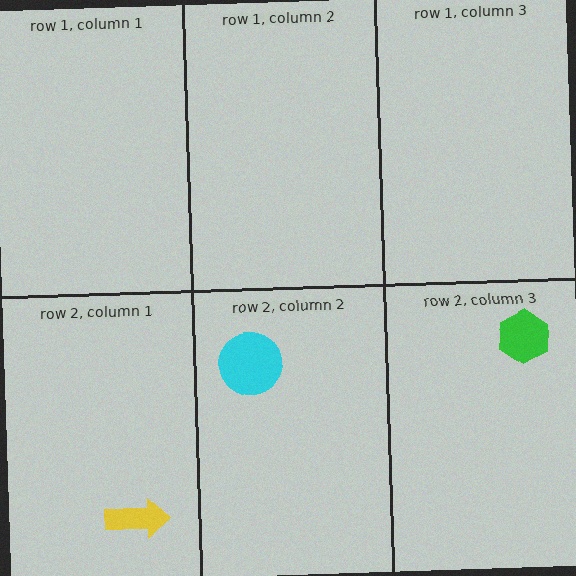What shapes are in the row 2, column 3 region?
The green hexagon.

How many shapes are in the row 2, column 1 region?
1.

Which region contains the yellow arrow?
The row 2, column 1 region.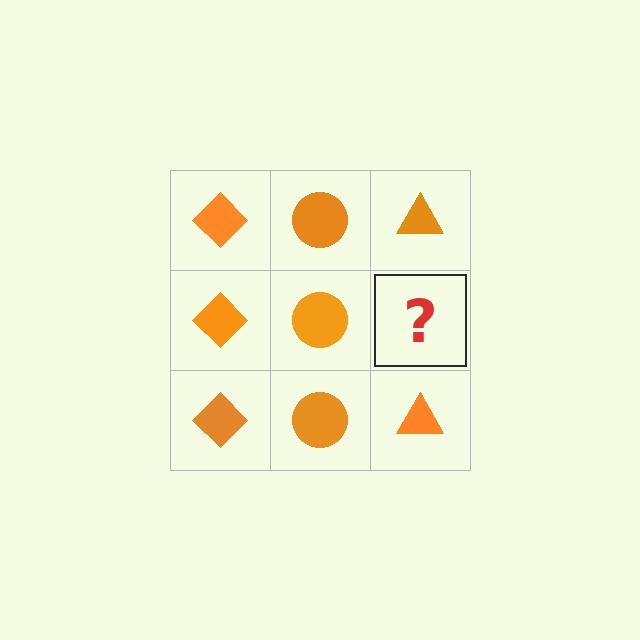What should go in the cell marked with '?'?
The missing cell should contain an orange triangle.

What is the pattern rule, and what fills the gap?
The rule is that each column has a consistent shape. The gap should be filled with an orange triangle.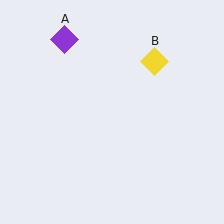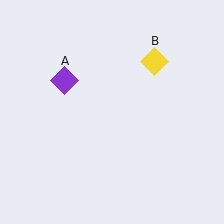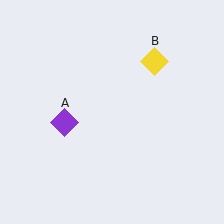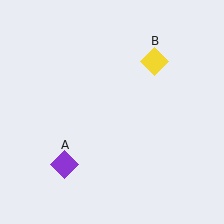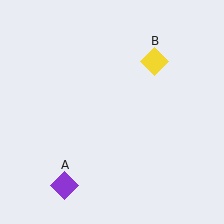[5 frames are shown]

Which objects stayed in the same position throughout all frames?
Yellow diamond (object B) remained stationary.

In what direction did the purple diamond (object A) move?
The purple diamond (object A) moved down.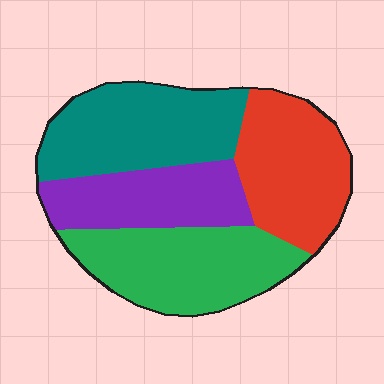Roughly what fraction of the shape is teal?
Teal takes up between a sixth and a third of the shape.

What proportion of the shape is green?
Green covers 27% of the shape.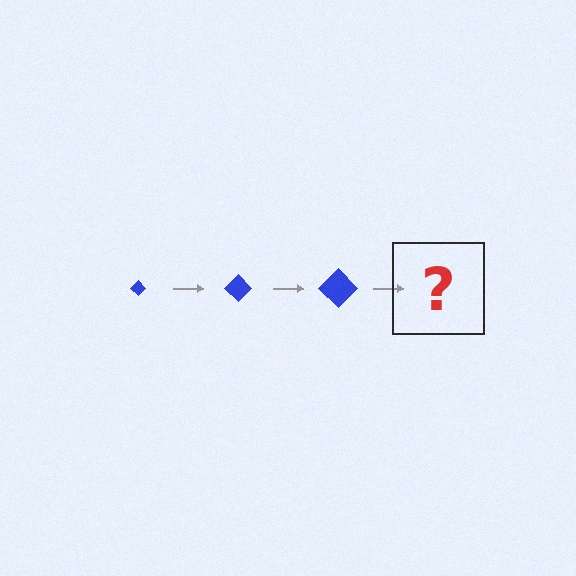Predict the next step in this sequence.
The next step is a blue diamond, larger than the previous one.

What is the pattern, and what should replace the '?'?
The pattern is that the diamond gets progressively larger each step. The '?' should be a blue diamond, larger than the previous one.